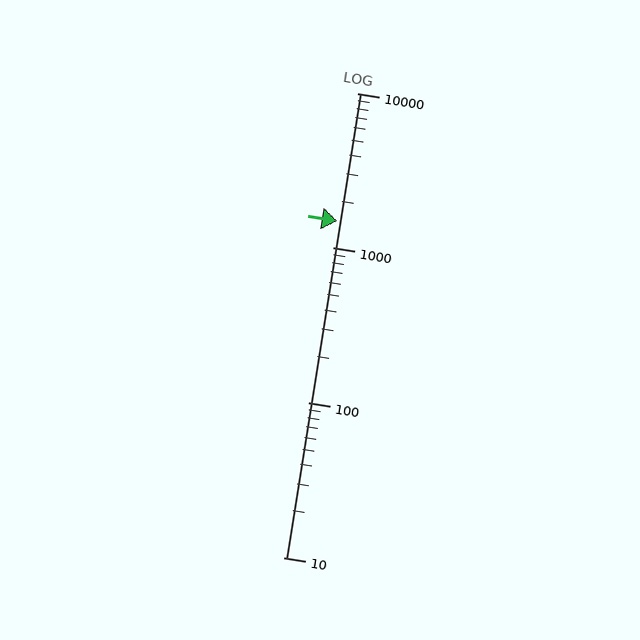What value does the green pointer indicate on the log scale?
The pointer indicates approximately 1500.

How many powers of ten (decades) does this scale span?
The scale spans 3 decades, from 10 to 10000.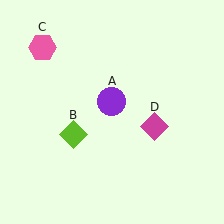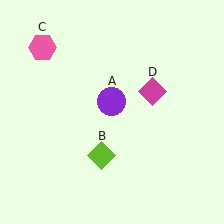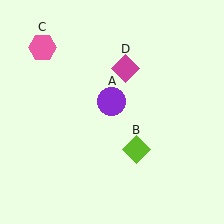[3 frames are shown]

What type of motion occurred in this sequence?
The lime diamond (object B), magenta diamond (object D) rotated counterclockwise around the center of the scene.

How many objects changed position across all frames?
2 objects changed position: lime diamond (object B), magenta diamond (object D).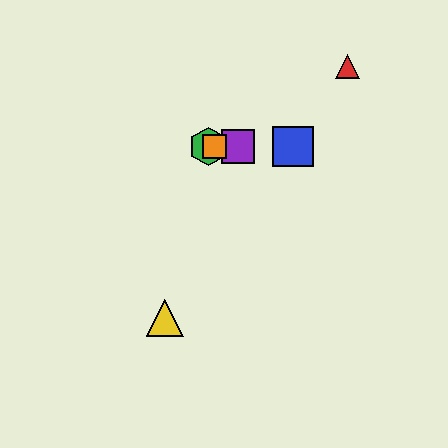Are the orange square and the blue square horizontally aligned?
Yes, both are at y≈146.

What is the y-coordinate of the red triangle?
The red triangle is at y≈67.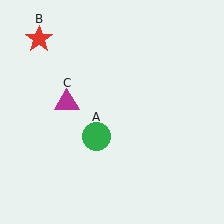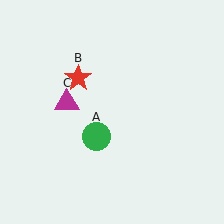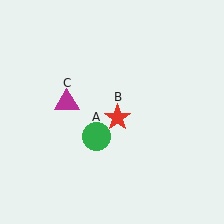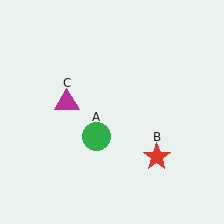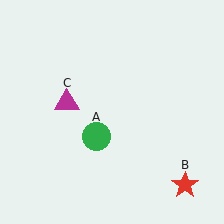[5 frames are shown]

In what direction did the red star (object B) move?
The red star (object B) moved down and to the right.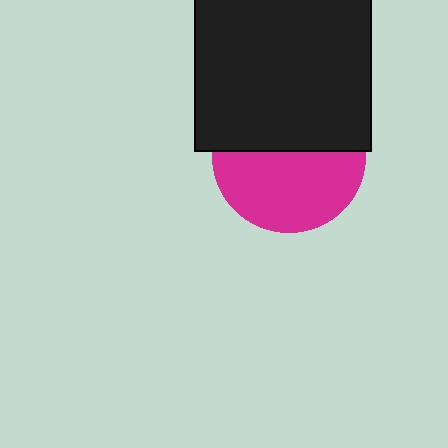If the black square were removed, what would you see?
You would see the complete magenta circle.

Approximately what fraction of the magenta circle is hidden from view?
Roughly 46% of the magenta circle is hidden behind the black square.